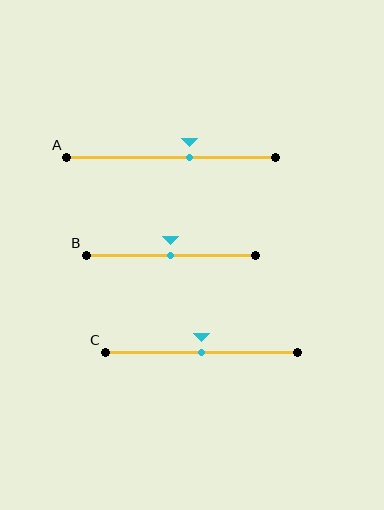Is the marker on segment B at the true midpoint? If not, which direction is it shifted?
Yes, the marker on segment B is at the true midpoint.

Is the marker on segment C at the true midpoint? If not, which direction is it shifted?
Yes, the marker on segment C is at the true midpoint.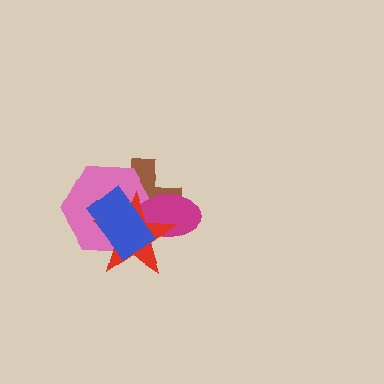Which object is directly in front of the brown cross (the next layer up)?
The pink hexagon is directly in front of the brown cross.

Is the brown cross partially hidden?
Yes, it is partially covered by another shape.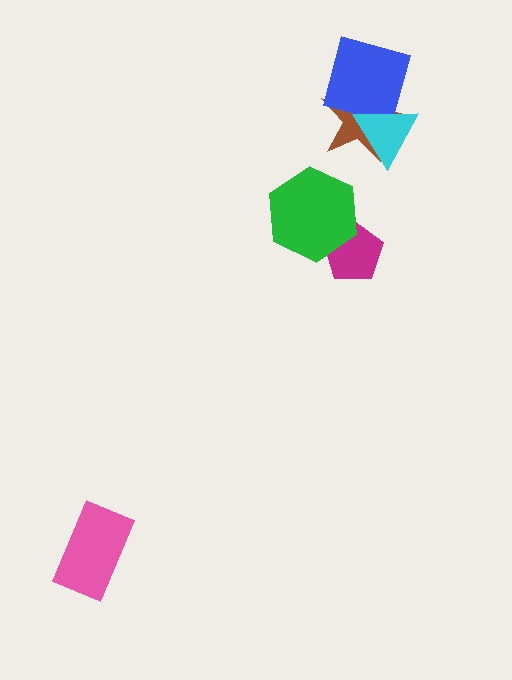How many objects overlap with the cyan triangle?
2 objects overlap with the cyan triangle.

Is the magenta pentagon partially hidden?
Yes, it is partially covered by another shape.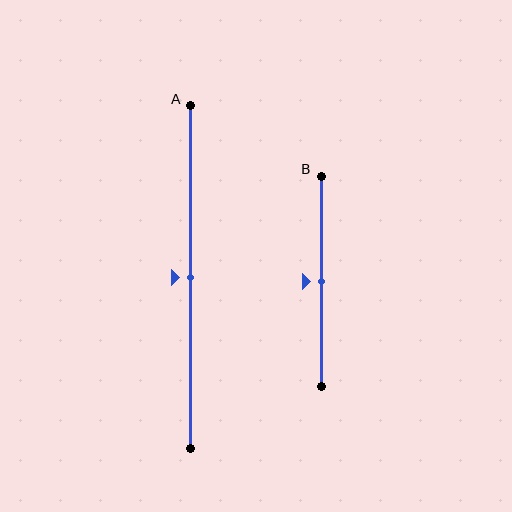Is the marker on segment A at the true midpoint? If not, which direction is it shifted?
Yes, the marker on segment A is at the true midpoint.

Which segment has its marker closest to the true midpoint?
Segment A has its marker closest to the true midpoint.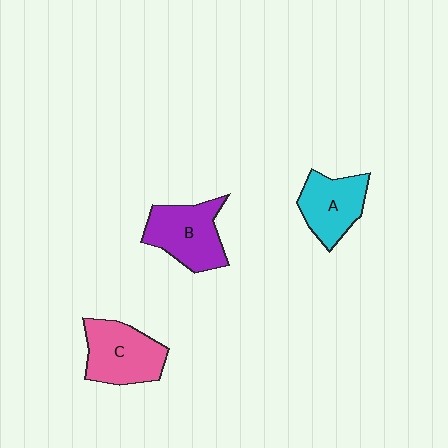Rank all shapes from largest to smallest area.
From largest to smallest: C (pink), B (purple), A (cyan).